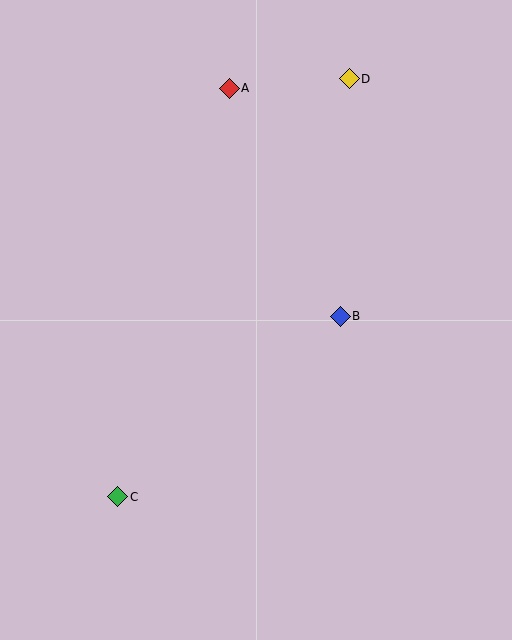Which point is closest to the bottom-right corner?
Point B is closest to the bottom-right corner.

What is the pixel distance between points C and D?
The distance between C and D is 478 pixels.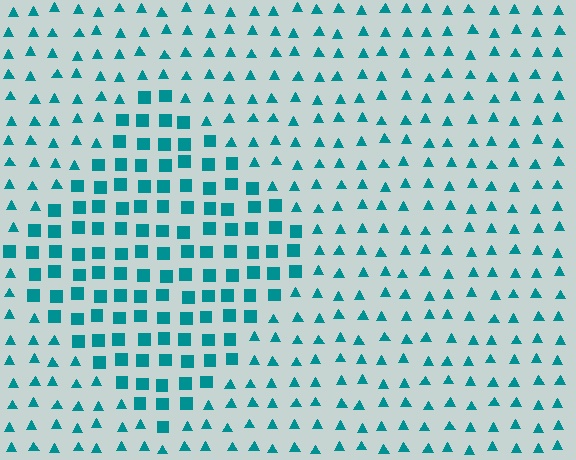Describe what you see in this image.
The image is filled with small teal elements arranged in a uniform grid. A diamond-shaped region contains squares, while the surrounding area contains triangles. The boundary is defined purely by the change in element shape.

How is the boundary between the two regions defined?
The boundary is defined by a change in element shape: squares inside vs. triangles outside. All elements share the same color and spacing.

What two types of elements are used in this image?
The image uses squares inside the diamond region and triangles outside it.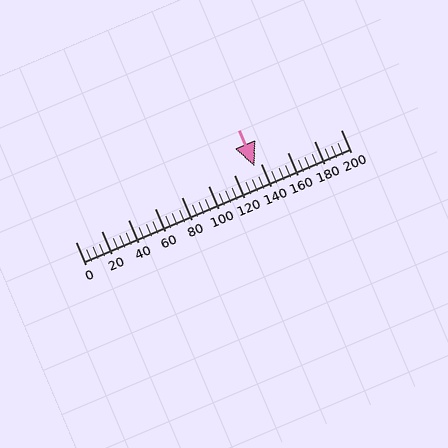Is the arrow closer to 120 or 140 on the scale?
The arrow is closer to 140.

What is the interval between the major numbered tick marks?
The major tick marks are spaced 20 units apart.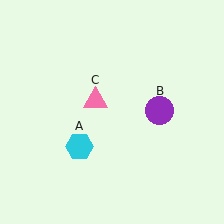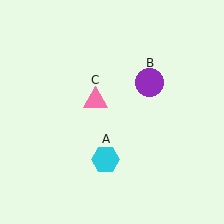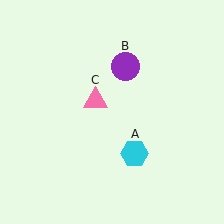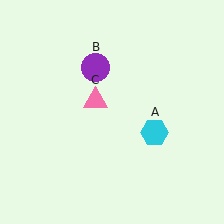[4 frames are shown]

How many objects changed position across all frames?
2 objects changed position: cyan hexagon (object A), purple circle (object B).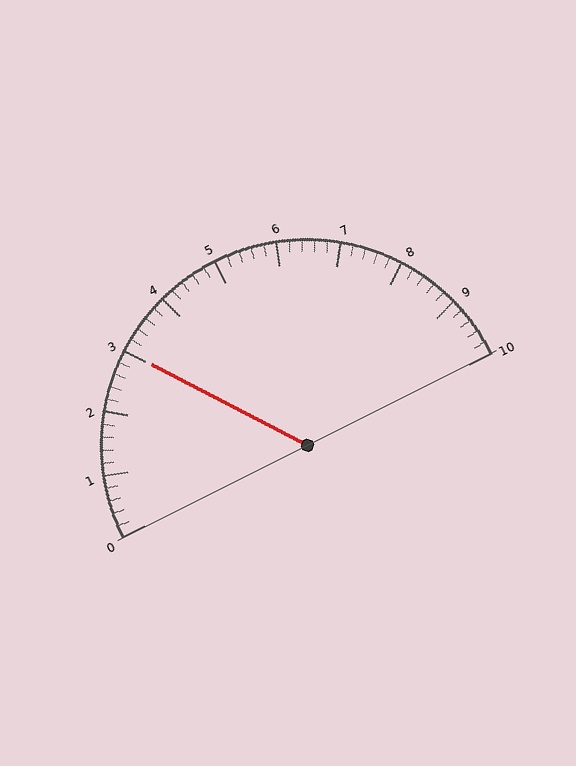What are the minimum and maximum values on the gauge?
The gauge ranges from 0 to 10.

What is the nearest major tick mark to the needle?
The nearest major tick mark is 3.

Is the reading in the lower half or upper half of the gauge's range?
The reading is in the lower half of the range (0 to 10).